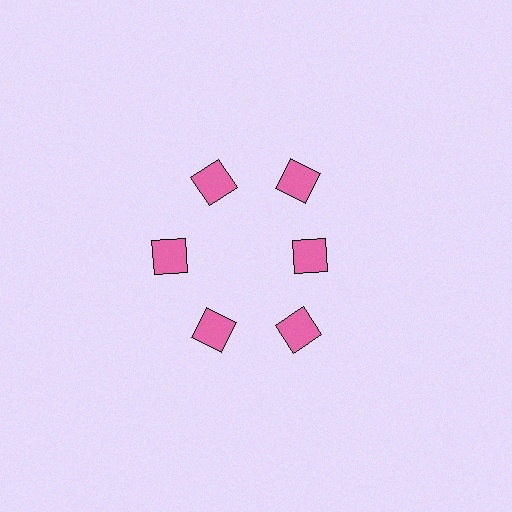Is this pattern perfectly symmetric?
No. The 6 pink diamonds are arranged in a ring, but one element near the 3 o'clock position is pulled inward toward the center, breaking the 6-fold rotational symmetry.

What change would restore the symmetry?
The symmetry would be restored by moving it outward, back onto the ring so that all 6 diamonds sit at equal angles and equal distance from the center.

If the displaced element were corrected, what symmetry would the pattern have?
It would have 6-fold rotational symmetry — the pattern would map onto itself every 60 degrees.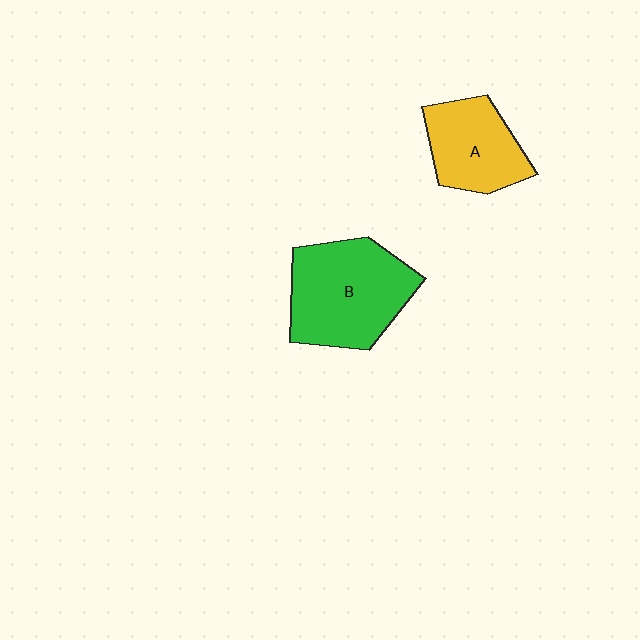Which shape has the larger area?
Shape B (green).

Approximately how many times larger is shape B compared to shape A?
Approximately 1.5 times.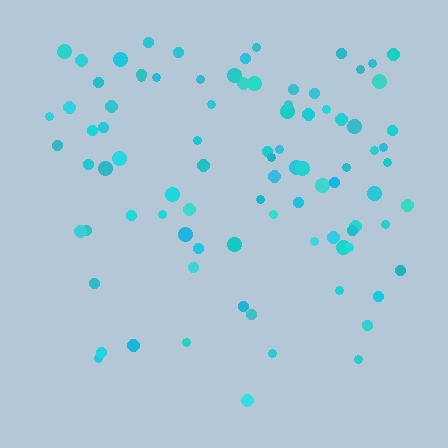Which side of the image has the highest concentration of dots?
The top.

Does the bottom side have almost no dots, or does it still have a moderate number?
Still a moderate number, just noticeably fewer than the top.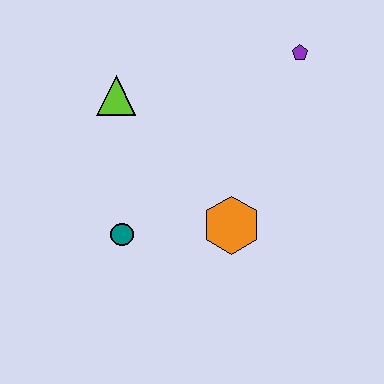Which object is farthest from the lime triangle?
The purple pentagon is farthest from the lime triangle.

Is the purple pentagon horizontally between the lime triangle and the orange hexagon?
No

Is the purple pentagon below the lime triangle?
No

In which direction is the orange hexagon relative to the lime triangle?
The orange hexagon is below the lime triangle.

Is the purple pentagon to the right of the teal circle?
Yes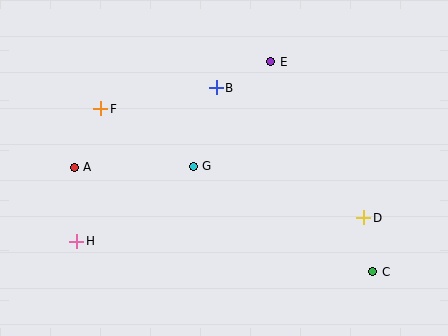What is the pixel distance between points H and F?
The distance between H and F is 135 pixels.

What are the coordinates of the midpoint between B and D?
The midpoint between B and D is at (290, 153).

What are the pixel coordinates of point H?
Point H is at (77, 241).